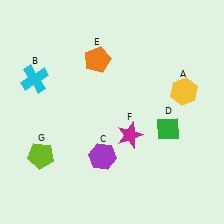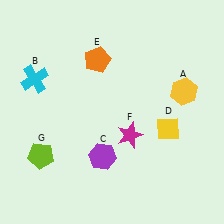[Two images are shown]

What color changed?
The diamond (D) changed from green in Image 1 to yellow in Image 2.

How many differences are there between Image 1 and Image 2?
There is 1 difference between the two images.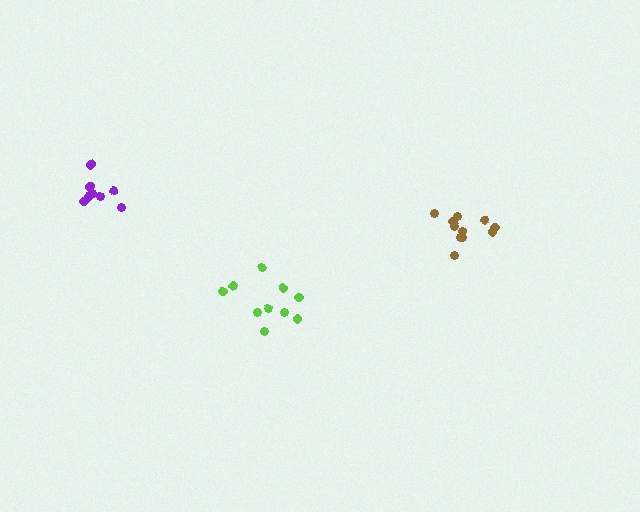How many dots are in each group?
Group 1: 10 dots, Group 2: 11 dots, Group 3: 8 dots (29 total).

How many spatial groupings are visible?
There are 3 spatial groupings.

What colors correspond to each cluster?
The clusters are colored: lime, brown, purple.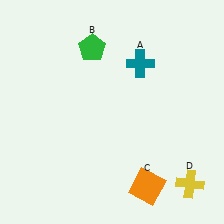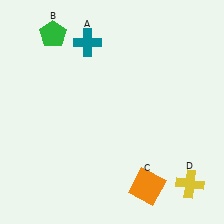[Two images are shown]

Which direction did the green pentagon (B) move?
The green pentagon (B) moved left.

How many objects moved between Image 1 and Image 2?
2 objects moved between the two images.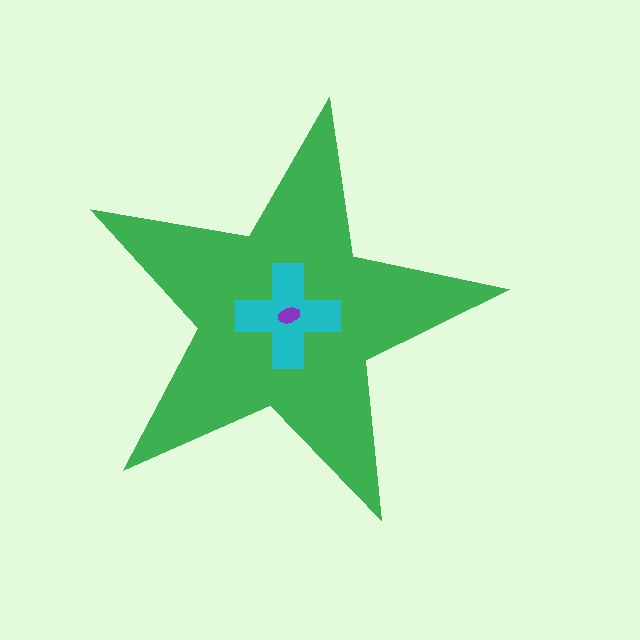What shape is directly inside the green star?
The cyan cross.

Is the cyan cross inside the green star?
Yes.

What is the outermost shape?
The green star.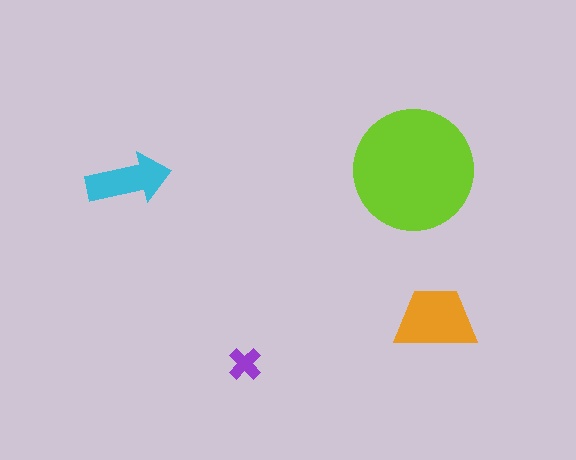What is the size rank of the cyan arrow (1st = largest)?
3rd.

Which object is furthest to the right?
The orange trapezoid is rightmost.